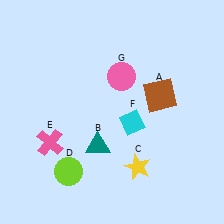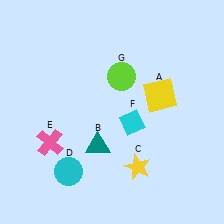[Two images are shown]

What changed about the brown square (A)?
In Image 1, A is brown. In Image 2, it changed to yellow.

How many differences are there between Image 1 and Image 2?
There are 3 differences between the two images.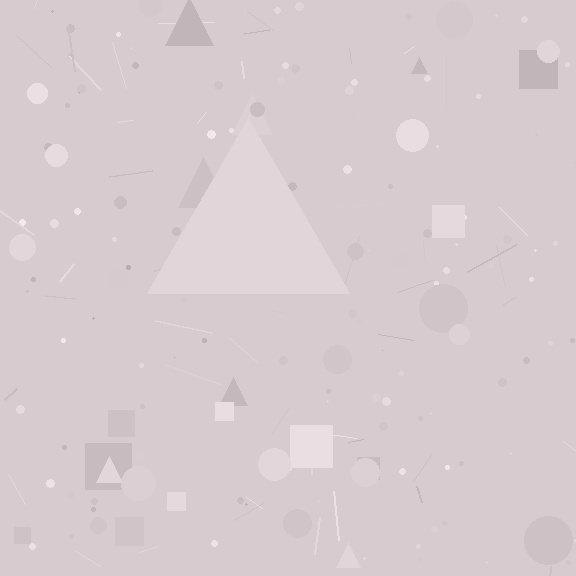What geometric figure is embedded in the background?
A triangle is embedded in the background.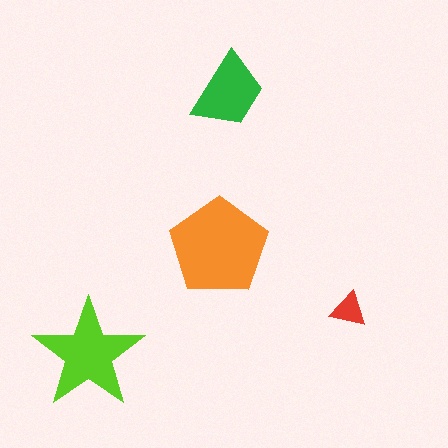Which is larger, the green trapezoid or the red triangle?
The green trapezoid.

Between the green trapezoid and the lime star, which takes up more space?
The lime star.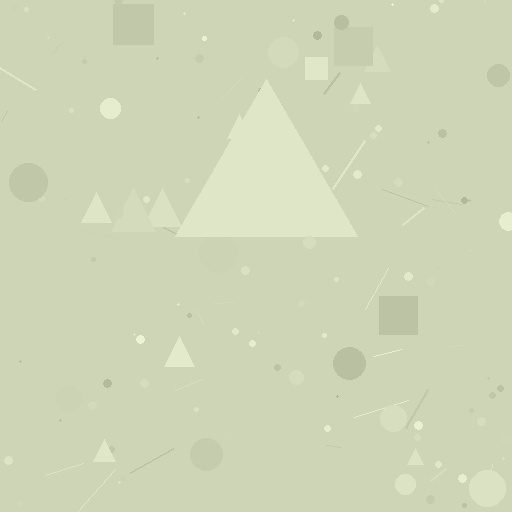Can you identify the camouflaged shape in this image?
The camouflaged shape is a triangle.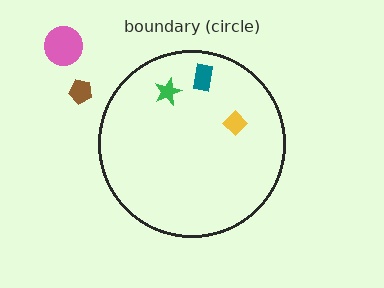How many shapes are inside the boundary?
3 inside, 2 outside.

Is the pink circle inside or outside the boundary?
Outside.